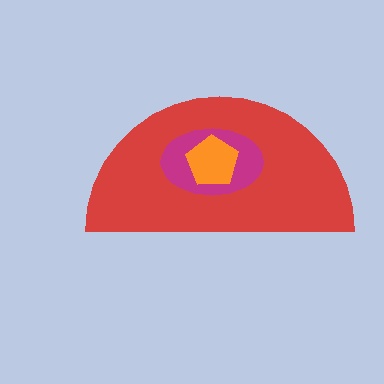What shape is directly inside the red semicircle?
The magenta ellipse.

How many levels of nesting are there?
3.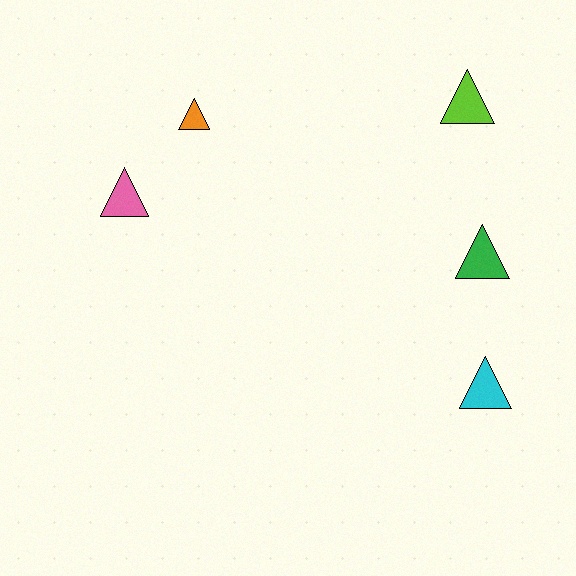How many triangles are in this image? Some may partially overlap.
There are 5 triangles.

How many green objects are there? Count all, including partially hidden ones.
There is 1 green object.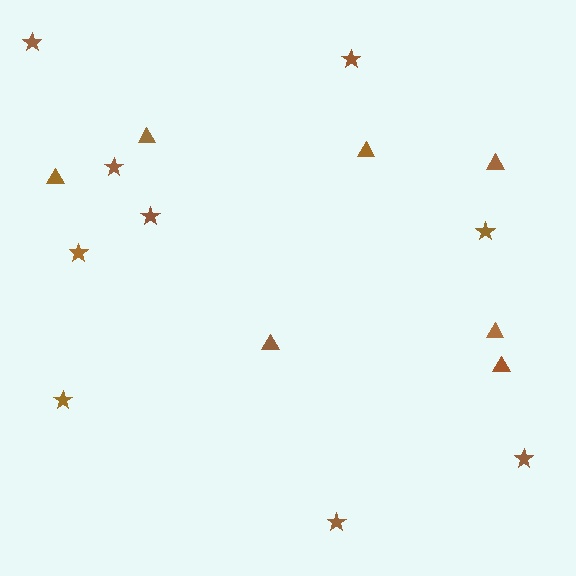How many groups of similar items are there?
There are 2 groups: one group of triangles (7) and one group of stars (9).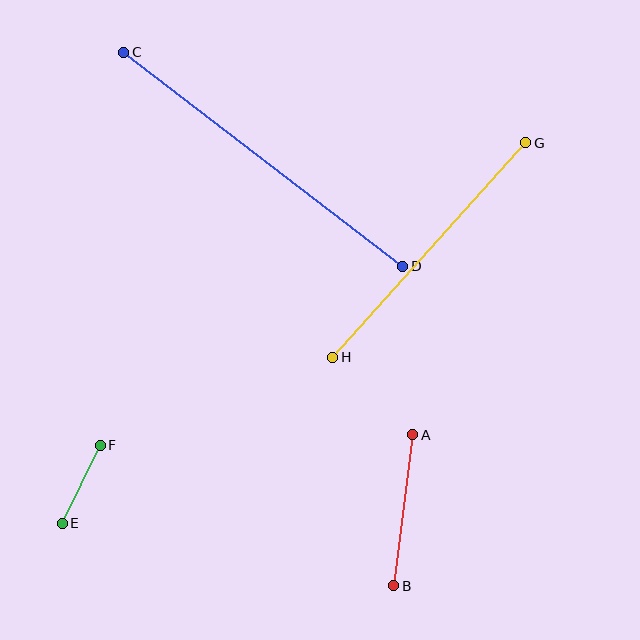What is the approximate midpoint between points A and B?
The midpoint is at approximately (403, 510) pixels.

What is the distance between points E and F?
The distance is approximately 87 pixels.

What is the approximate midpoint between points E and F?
The midpoint is at approximately (81, 484) pixels.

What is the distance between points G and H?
The distance is approximately 288 pixels.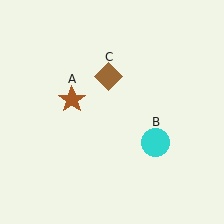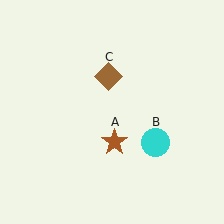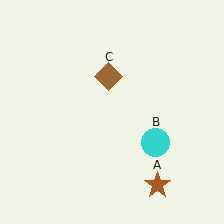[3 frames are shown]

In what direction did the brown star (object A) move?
The brown star (object A) moved down and to the right.